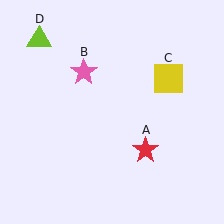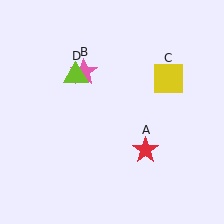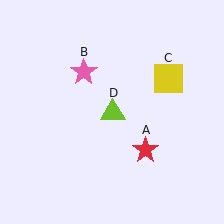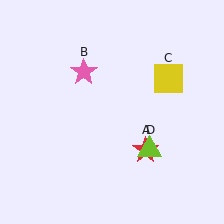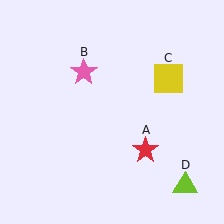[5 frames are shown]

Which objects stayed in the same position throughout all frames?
Red star (object A) and pink star (object B) and yellow square (object C) remained stationary.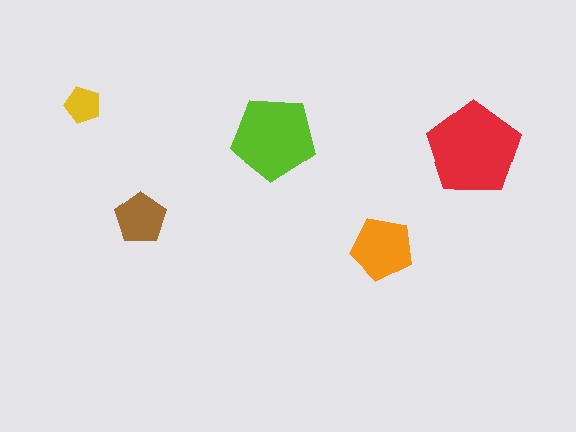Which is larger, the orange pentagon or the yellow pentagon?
The orange one.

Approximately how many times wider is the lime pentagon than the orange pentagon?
About 1.5 times wider.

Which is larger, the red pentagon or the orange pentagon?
The red one.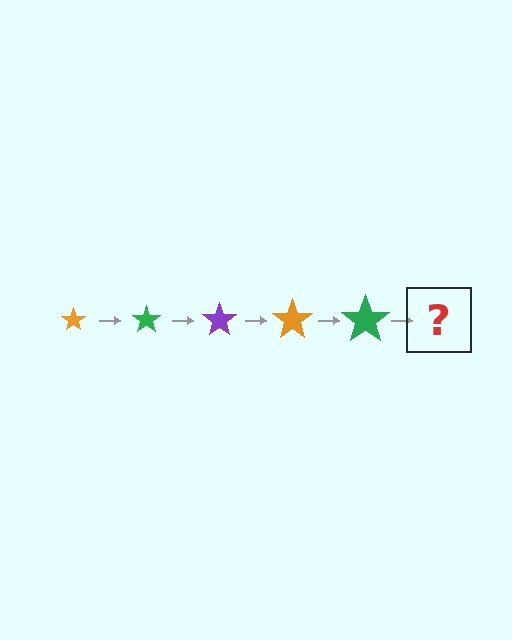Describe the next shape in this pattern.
It should be a purple star, larger than the previous one.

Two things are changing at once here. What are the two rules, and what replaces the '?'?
The two rules are that the star grows larger each step and the color cycles through orange, green, and purple. The '?' should be a purple star, larger than the previous one.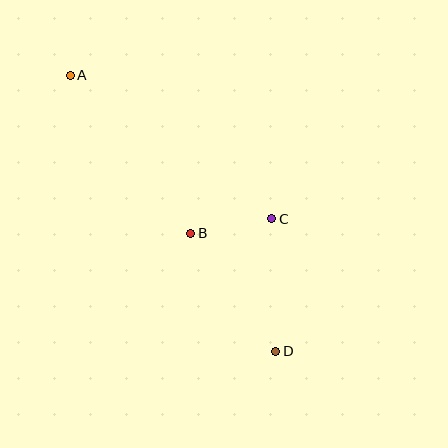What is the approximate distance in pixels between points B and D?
The distance between B and D is approximately 145 pixels.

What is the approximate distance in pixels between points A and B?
The distance between A and B is approximately 199 pixels.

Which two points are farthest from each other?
Points A and D are farthest from each other.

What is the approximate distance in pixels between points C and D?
The distance between C and D is approximately 133 pixels.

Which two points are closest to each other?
Points B and C are closest to each other.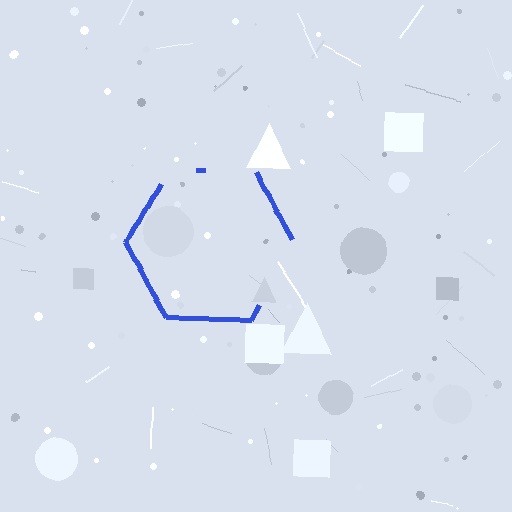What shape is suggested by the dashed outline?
The dashed outline suggests a hexagon.